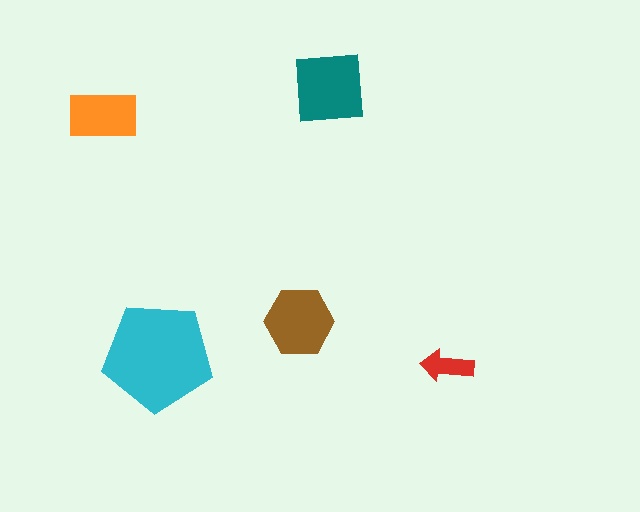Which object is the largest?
The cyan pentagon.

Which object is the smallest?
The red arrow.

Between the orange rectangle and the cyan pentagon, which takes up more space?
The cyan pentagon.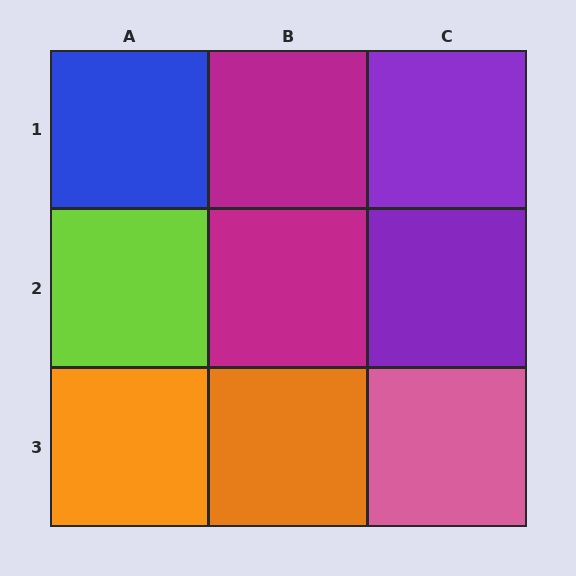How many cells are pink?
1 cell is pink.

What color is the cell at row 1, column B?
Magenta.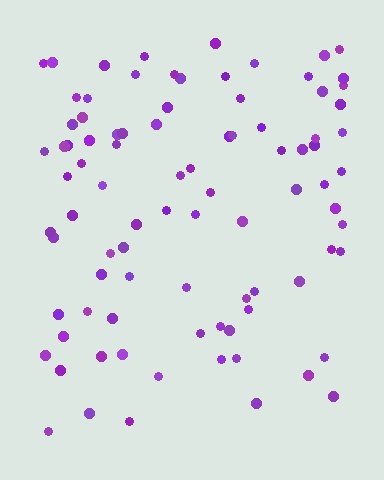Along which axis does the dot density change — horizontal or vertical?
Vertical.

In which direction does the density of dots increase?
From bottom to top, with the top side densest.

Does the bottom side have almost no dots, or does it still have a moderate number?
Still a moderate number, just noticeably fewer than the top.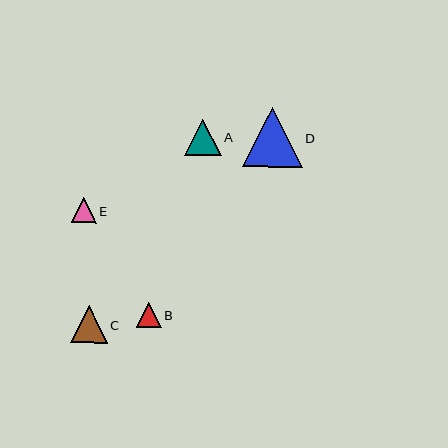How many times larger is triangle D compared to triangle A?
Triangle D is approximately 1.7 times the size of triangle A.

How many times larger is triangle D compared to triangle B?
Triangle D is approximately 2.4 times the size of triangle B.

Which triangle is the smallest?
Triangle E is the smallest with a size of approximately 25 pixels.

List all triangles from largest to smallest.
From largest to smallest: D, C, A, B, E.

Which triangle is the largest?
Triangle D is the largest with a size of approximately 60 pixels.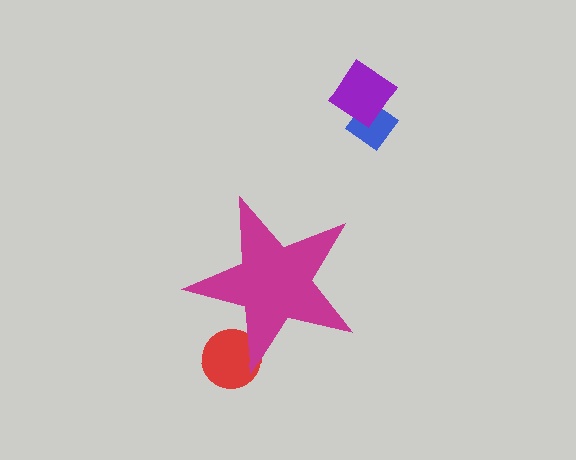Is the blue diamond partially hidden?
No, the blue diamond is fully visible.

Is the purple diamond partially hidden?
No, the purple diamond is fully visible.